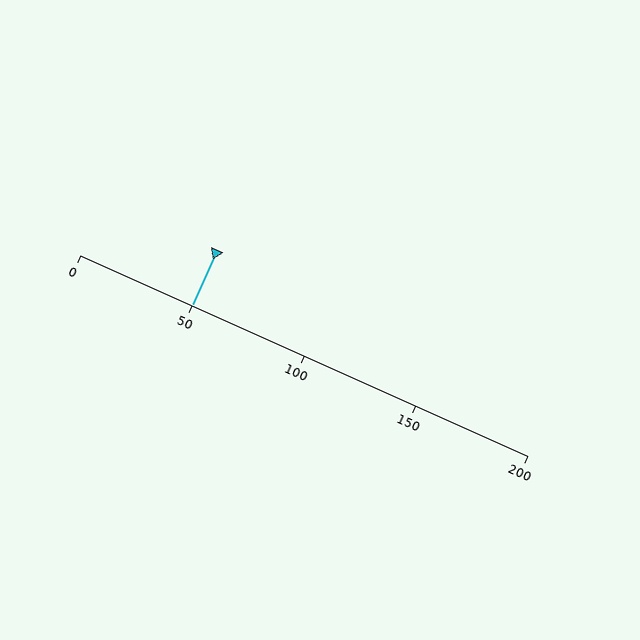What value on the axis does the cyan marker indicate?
The marker indicates approximately 50.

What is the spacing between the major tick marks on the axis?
The major ticks are spaced 50 apart.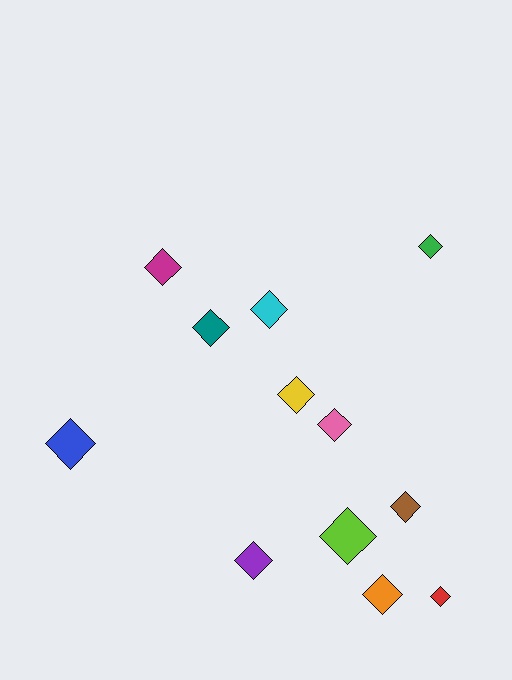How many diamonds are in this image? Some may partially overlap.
There are 12 diamonds.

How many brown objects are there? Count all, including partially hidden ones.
There is 1 brown object.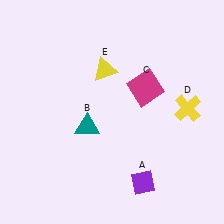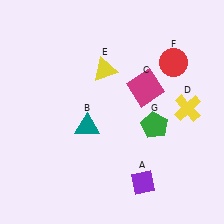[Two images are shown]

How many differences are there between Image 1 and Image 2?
There are 2 differences between the two images.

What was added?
A red circle (F), a green pentagon (G) were added in Image 2.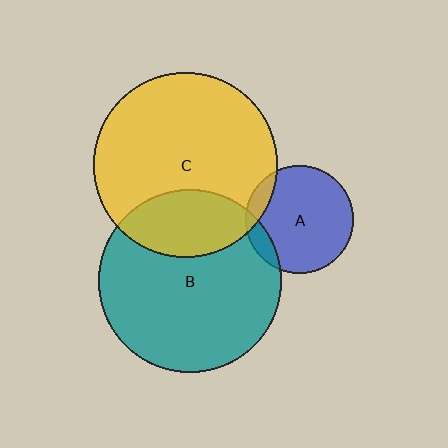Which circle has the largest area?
Circle C (yellow).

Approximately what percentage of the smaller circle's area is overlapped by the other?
Approximately 10%.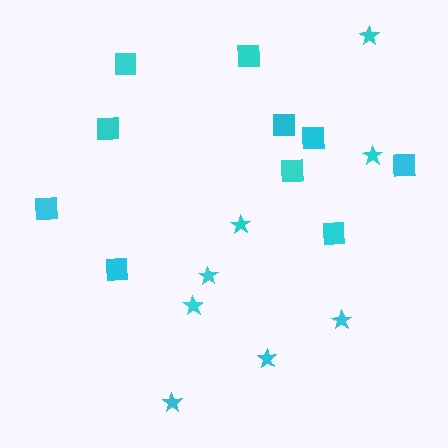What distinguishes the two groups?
There are 2 groups: one group of squares (10) and one group of stars (8).